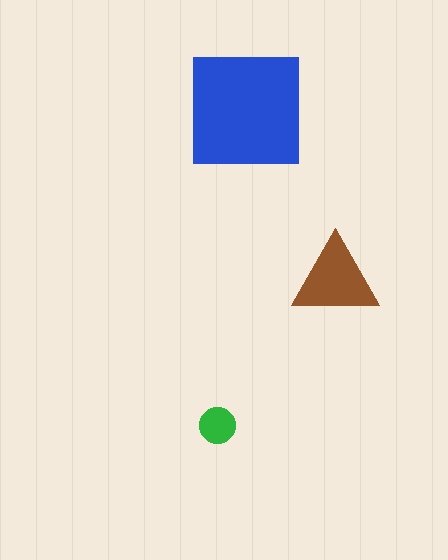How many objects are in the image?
There are 3 objects in the image.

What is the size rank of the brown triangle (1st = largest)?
2nd.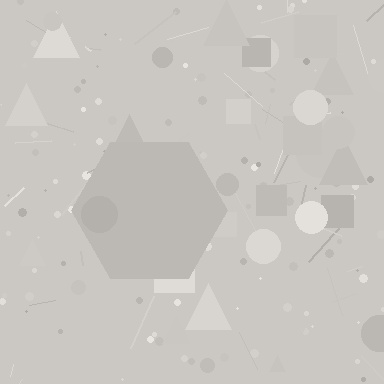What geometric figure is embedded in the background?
A hexagon is embedded in the background.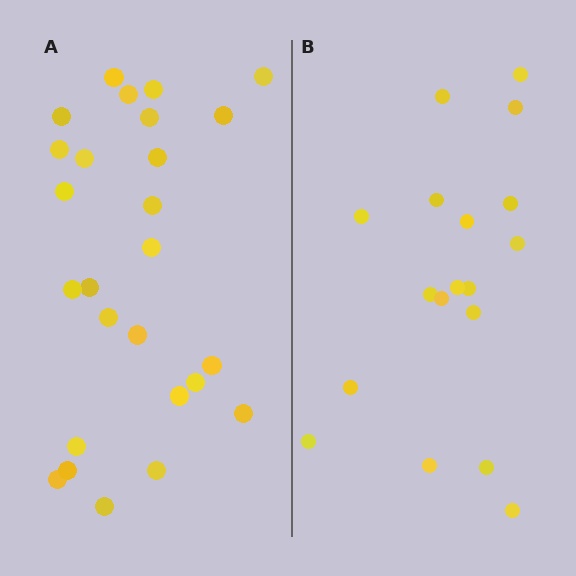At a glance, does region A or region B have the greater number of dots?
Region A (the left region) has more dots.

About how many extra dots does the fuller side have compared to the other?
Region A has roughly 8 or so more dots than region B.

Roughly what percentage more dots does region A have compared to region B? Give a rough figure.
About 45% more.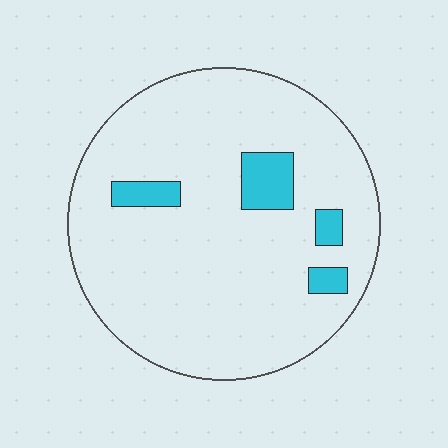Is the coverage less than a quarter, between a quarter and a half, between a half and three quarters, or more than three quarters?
Less than a quarter.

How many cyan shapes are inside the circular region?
4.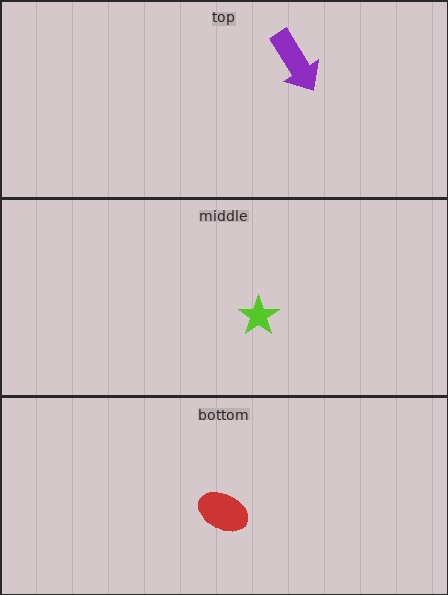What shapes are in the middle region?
The lime star.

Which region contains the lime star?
The middle region.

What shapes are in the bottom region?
The red ellipse.